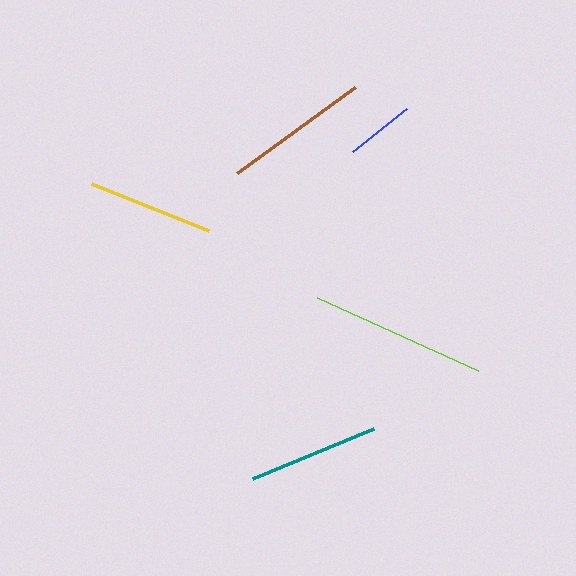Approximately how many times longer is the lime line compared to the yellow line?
The lime line is approximately 1.4 times the length of the yellow line.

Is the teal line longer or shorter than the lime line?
The lime line is longer than the teal line.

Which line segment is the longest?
The lime line is the longest at approximately 177 pixels.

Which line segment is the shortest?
The blue line is the shortest at approximately 68 pixels.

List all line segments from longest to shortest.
From longest to shortest: lime, brown, teal, yellow, blue.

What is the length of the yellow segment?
The yellow segment is approximately 126 pixels long.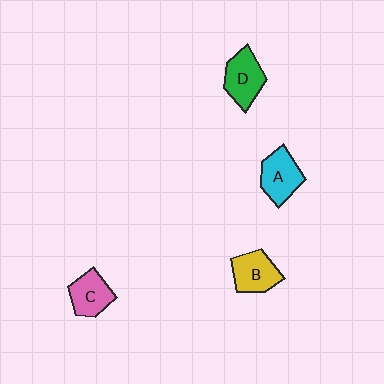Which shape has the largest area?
Shape D (green).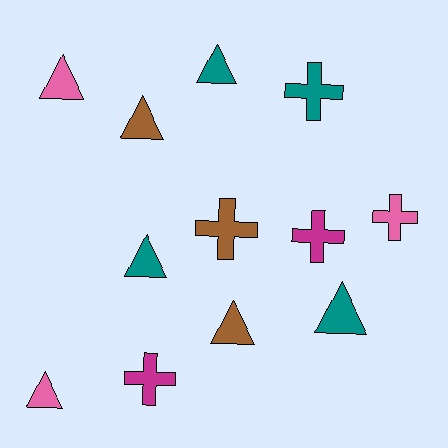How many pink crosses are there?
There is 1 pink cross.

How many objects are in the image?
There are 12 objects.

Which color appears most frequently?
Teal, with 4 objects.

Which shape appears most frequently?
Triangle, with 7 objects.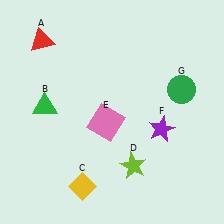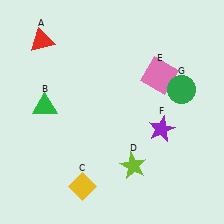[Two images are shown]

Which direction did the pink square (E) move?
The pink square (E) moved right.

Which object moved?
The pink square (E) moved right.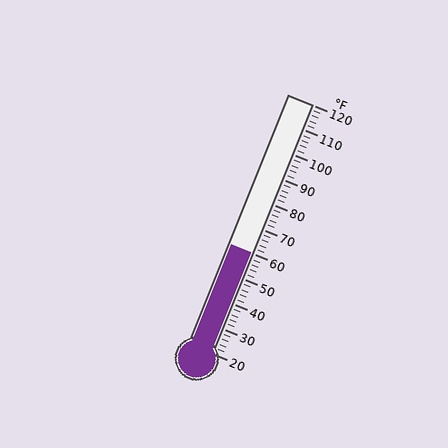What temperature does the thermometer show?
The thermometer shows approximately 60°F.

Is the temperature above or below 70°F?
The temperature is below 70°F.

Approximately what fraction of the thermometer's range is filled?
The thermometer is filled to approximately 40% of its range.